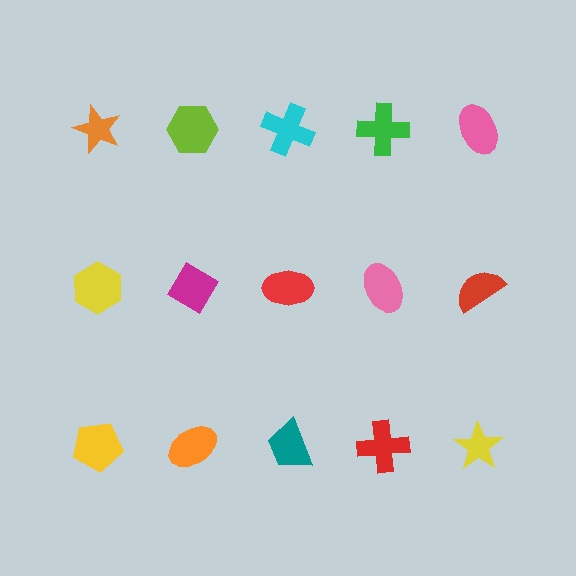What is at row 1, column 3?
A cyan cross.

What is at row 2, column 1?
A yellow hexagon.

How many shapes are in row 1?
5 shapes.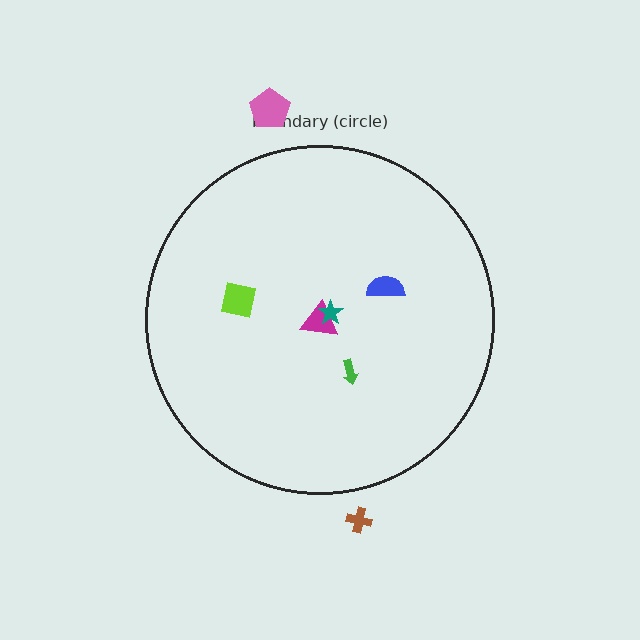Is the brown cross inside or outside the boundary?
Outside.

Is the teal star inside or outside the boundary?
Inside.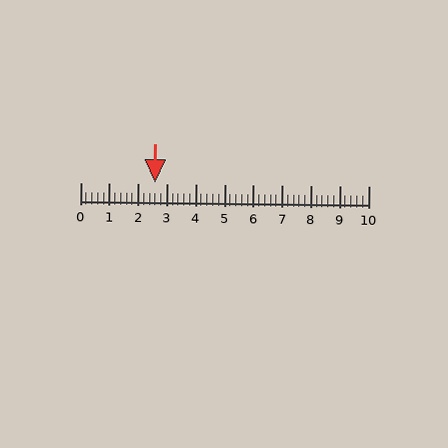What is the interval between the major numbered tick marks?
The major tick marks are spaced 1 units apart.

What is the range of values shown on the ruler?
The ruler shows values from 0 to 10.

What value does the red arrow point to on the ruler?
The red arrow points to approximately 2.6.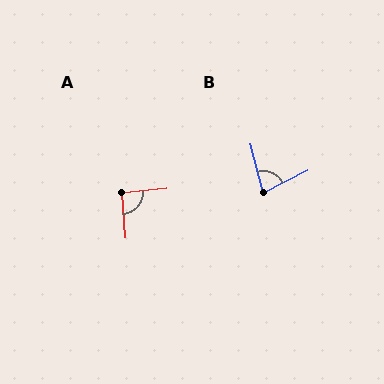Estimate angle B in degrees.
Approximately 78 degrees.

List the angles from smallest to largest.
B (78°), A (91°).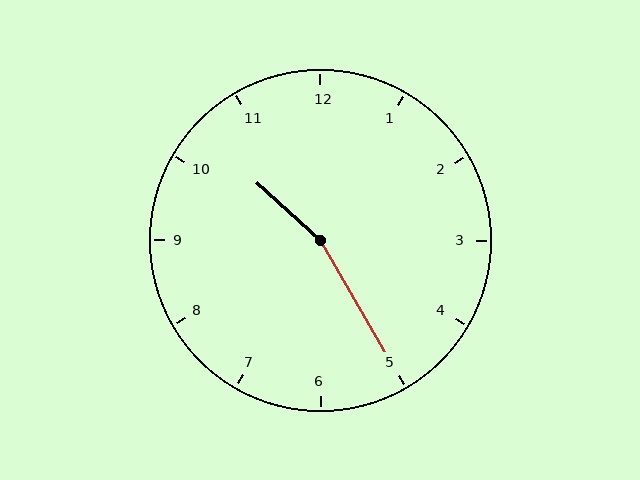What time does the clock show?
10:25.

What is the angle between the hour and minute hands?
Approximately 162 degrees.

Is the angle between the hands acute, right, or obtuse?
It is obtuse.